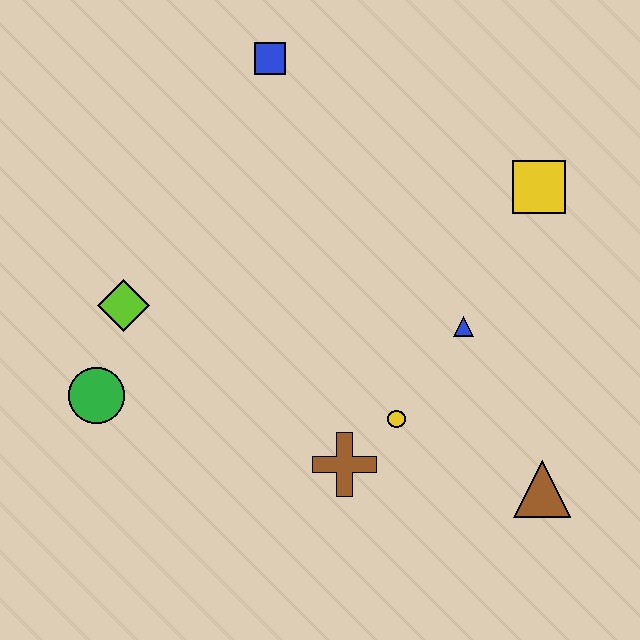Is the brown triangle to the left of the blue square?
No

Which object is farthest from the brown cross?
The blue square is farthest from the brown cross.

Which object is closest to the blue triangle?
The yellow circle is closest to the blue triangle.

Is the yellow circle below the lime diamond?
Yes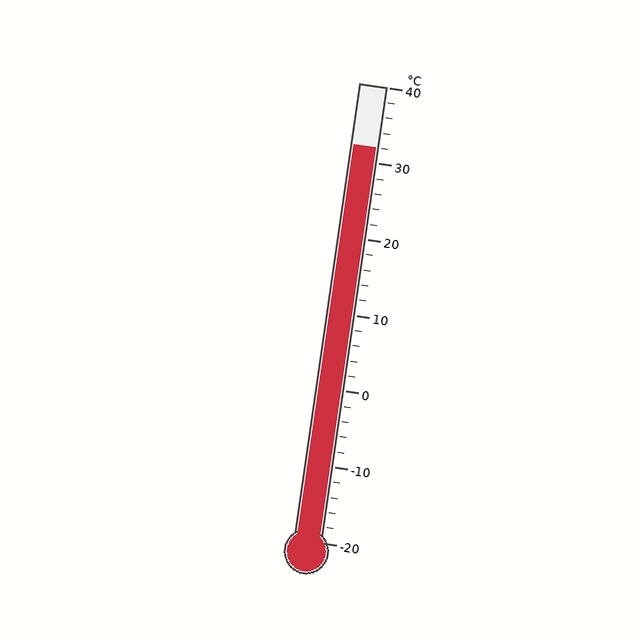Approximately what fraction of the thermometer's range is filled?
The thermometer is filled to approximately 85% of its range.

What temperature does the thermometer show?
The thermometer shows approximately 32°C.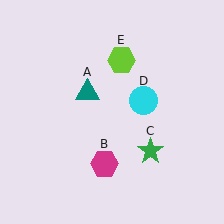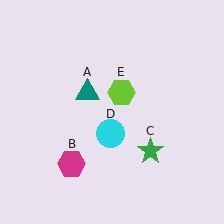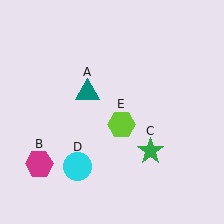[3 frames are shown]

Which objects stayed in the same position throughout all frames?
Teal triangle (object A) and green star (object C) remained stationary.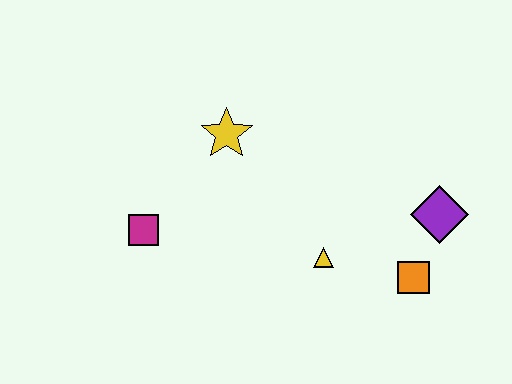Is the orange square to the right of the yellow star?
Yes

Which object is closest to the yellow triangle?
The orange square is closest to the yellow triangle.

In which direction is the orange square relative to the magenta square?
The orange square is to the right of the magenta square.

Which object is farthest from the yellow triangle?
The magenta square is farthest from the yellow triangle.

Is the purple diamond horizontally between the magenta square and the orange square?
No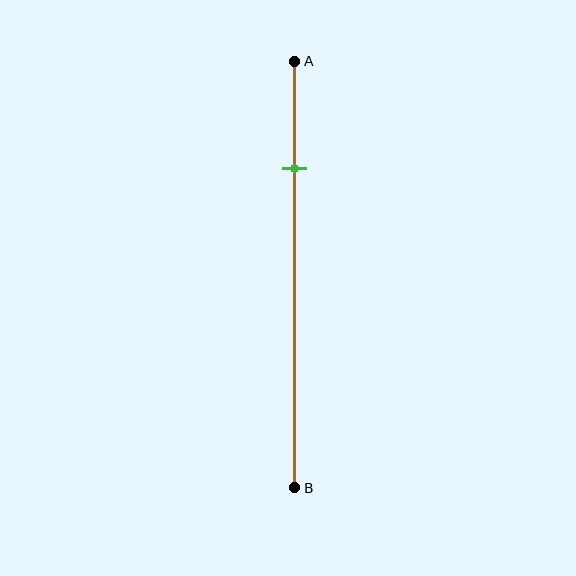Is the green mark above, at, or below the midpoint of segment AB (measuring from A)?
The green mark is above the midpoint of segment AB.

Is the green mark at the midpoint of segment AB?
No, the mark is at about 25% from A, not at the 50% midpoint.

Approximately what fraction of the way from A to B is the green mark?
The green mark is approximately 25% of the way from A to B.